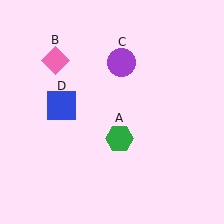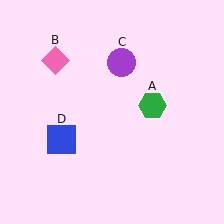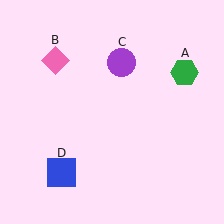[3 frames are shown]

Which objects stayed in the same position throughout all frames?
Pink diamond (object B) and purple circle (object C) remained stationary.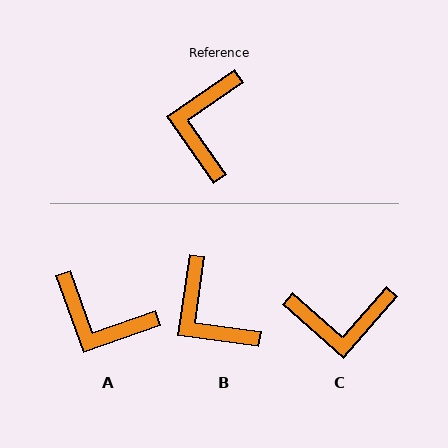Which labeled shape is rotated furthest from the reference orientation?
C, about 104 degrees away.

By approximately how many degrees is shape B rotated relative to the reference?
Approximately 47 degrees counter-clockwise.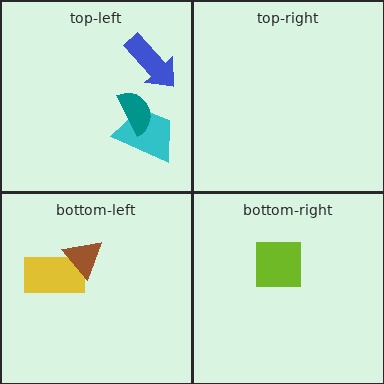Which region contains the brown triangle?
The bottom-left region.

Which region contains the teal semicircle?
The top-left region.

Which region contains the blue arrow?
The top-left region.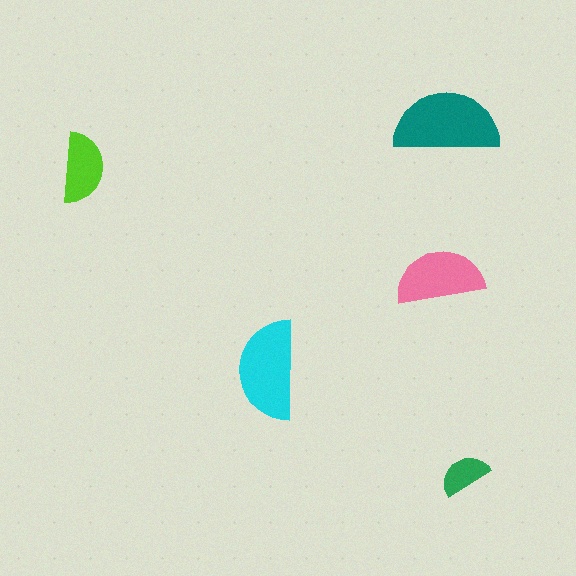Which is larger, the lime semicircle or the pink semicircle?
The pink one.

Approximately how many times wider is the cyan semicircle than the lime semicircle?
About 1.5 times wider.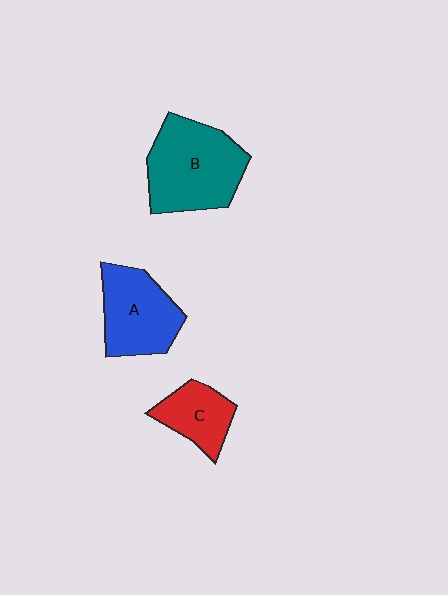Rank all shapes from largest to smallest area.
From largest to smallest: B (teal), A (blue), C (red).